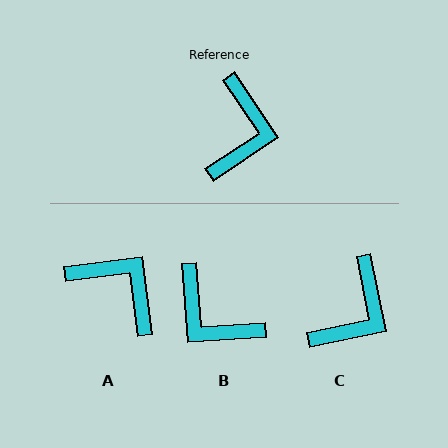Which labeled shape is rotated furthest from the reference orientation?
B, about 120 degrees away.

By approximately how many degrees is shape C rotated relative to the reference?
Approximately 22 degrees clockwise.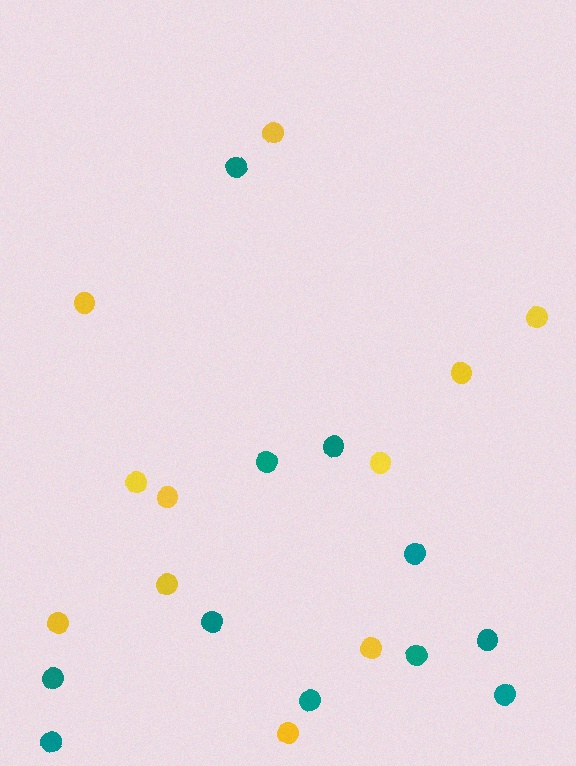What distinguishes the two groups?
There are 2 groups: one group of yellow circles (11) and one group of teal circles (11).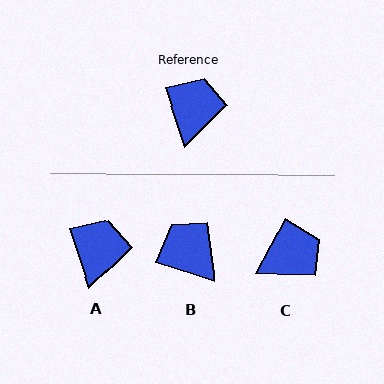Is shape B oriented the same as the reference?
No, it is off by about 54 degrees.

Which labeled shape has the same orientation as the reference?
A.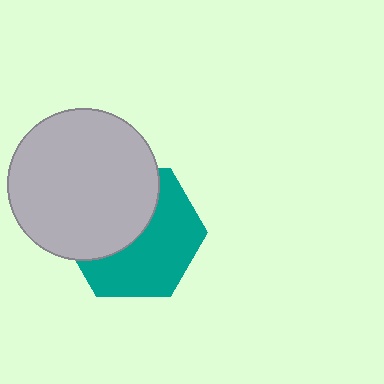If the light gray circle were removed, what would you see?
You would see the complete teal hexagon.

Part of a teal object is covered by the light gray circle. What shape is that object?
It is a hexagon.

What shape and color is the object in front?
The object in front is a light gray circle.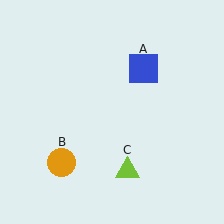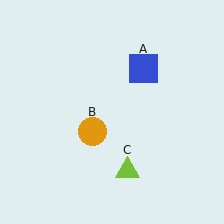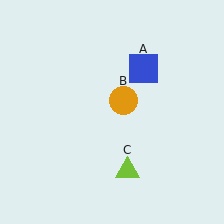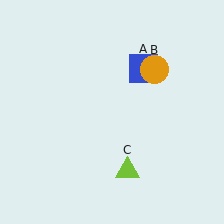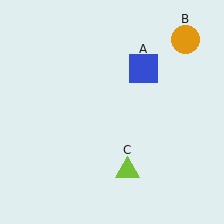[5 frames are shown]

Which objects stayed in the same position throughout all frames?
Blue square (object A) and lime triangle (object C) remained stationary.